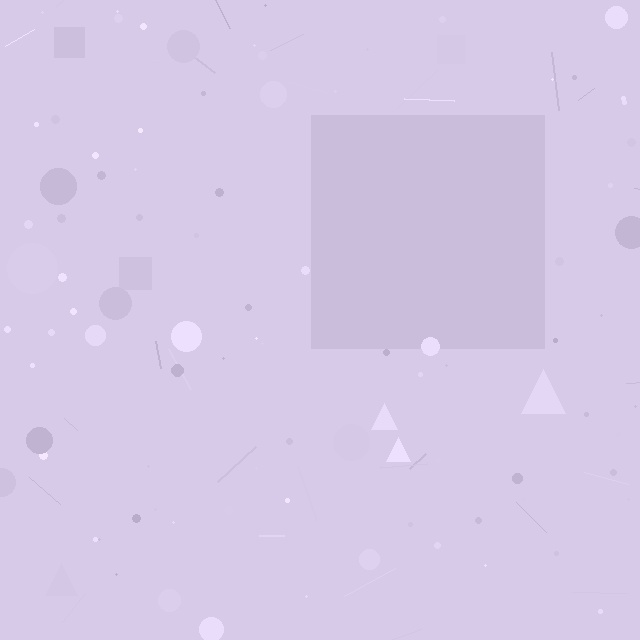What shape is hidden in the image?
A square is hidden in the image.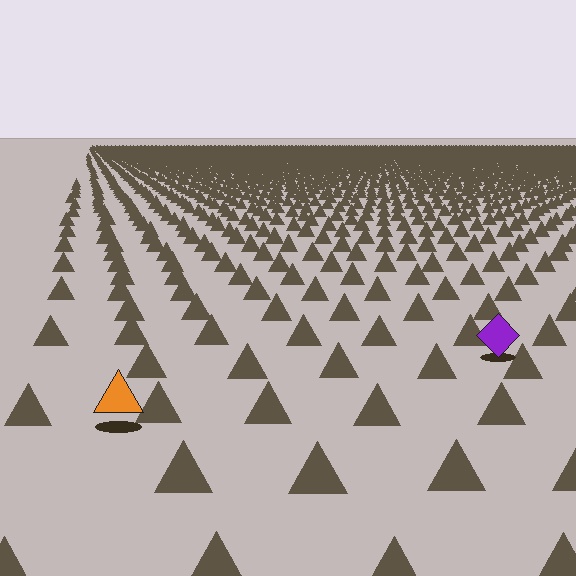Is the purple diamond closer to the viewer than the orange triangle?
No. The orange triangle is closer — you can tell from the texture gradient: the ground texture is coarser near it.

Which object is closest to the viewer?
The orange triangle is closest. The texture marks near it are larger and more spread out.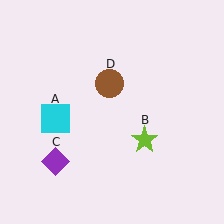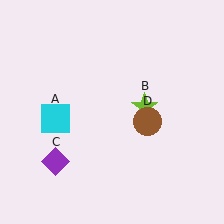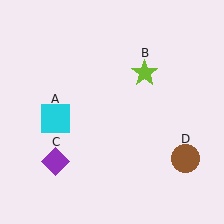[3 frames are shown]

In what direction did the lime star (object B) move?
The lime star (object B) moved up.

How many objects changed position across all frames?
2 objects changed position: lime star (object B), brown circle (object D).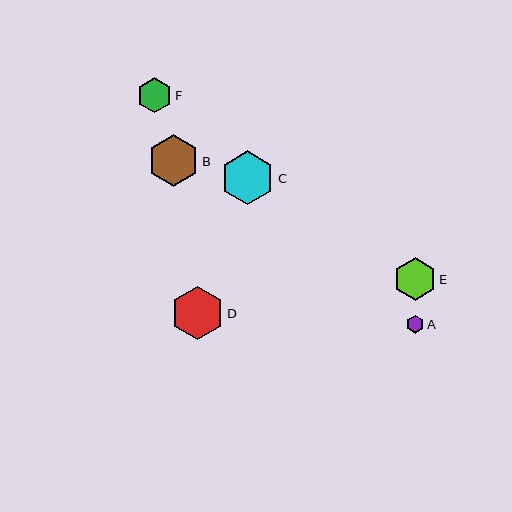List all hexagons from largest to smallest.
From largest to smallest: C, D, B, E, F, A.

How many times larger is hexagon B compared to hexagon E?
Hexagon B is approximately 1.2 times the size of hexagon E.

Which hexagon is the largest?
Hexagon C is the largest with a size of approximately 54 pixels.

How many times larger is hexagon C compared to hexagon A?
Hexagon C is approximately 3.0 times the size of hexagon A.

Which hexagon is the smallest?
Hexagon A is the smallest with a size of approximately 18 pixels.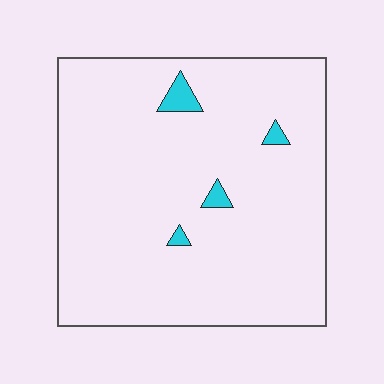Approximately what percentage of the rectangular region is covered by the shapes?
Approximately 5%.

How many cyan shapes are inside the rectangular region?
4.